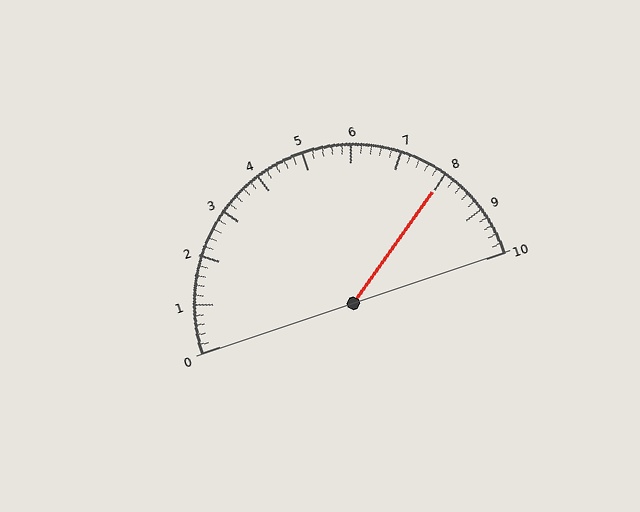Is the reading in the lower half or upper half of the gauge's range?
The reading is in the upper half of the range (0 to 10).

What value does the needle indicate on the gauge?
The needle indicates approximately 8.0.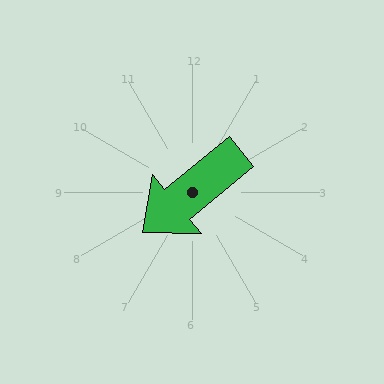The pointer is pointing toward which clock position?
Roughly 8 o'clock.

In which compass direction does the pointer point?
Southwest.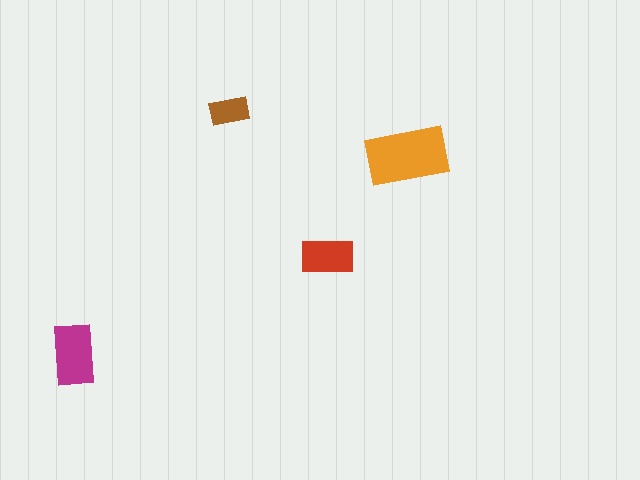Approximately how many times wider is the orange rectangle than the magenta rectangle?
About 1.5 times wider.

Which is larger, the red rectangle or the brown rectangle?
The red one.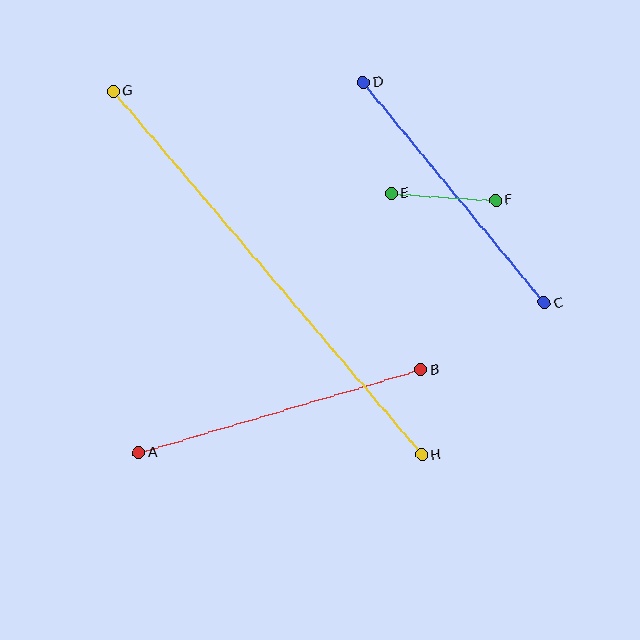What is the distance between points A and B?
The distance is approximately 294 pixels.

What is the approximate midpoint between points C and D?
The midpoint is at approximately (454, 193) pixels.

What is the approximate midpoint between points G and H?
The midpoint is at approximately (267, 273) pixels.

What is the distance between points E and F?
The distance is approximately 105 pixels.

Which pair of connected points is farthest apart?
Points G and H are farthest apart.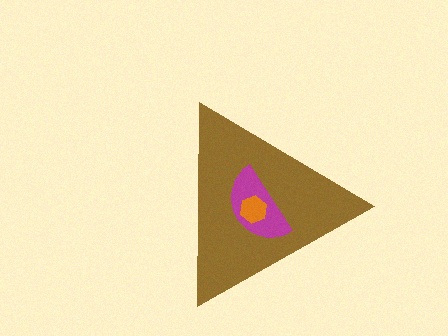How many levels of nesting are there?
3.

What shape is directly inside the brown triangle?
The magenta semicircle.